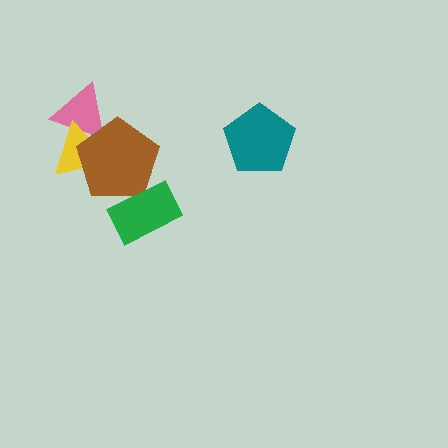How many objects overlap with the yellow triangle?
2 objects overlap with the yellow triangle.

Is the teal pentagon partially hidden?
No, no other shape covers it.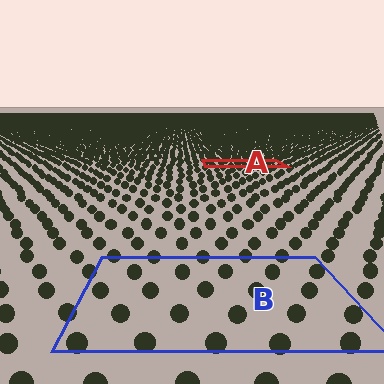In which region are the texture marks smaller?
The texture marks are smaller in region A, because it is farther away.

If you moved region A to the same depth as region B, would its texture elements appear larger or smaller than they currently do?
They would appear larger. At a closer depth, the same texture elements are projected at a bigger on-screen size.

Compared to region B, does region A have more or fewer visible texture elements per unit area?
Region A has more texture elements per unit area — they are packed more densely because it is farther away.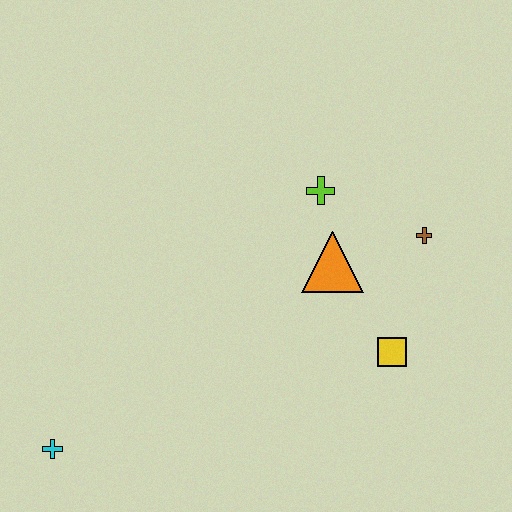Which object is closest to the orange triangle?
The lime cross is closest to the orange triangle.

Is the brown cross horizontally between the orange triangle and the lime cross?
No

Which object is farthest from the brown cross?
The cyan cross is farthest from the brown cross.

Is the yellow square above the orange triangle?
No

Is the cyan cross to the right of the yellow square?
No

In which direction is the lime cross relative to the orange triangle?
The lime cross is above the orange triangle.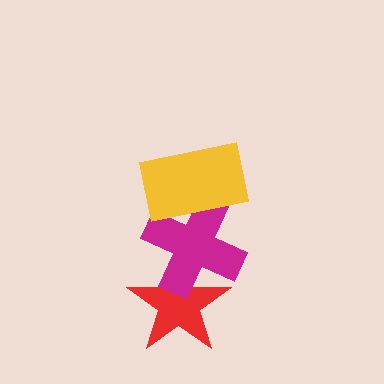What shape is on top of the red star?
The magenta cross is on top of the red star.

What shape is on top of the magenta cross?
The yellow rectangle is on top of the magenta cross.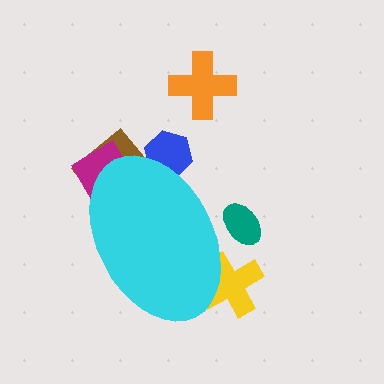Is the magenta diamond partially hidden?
Yes, the magenta diamond is partially hidden behind the cyan ellipse.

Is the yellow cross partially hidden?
Yes, the yellow cross is partially hidden behind the cyan ellipse.